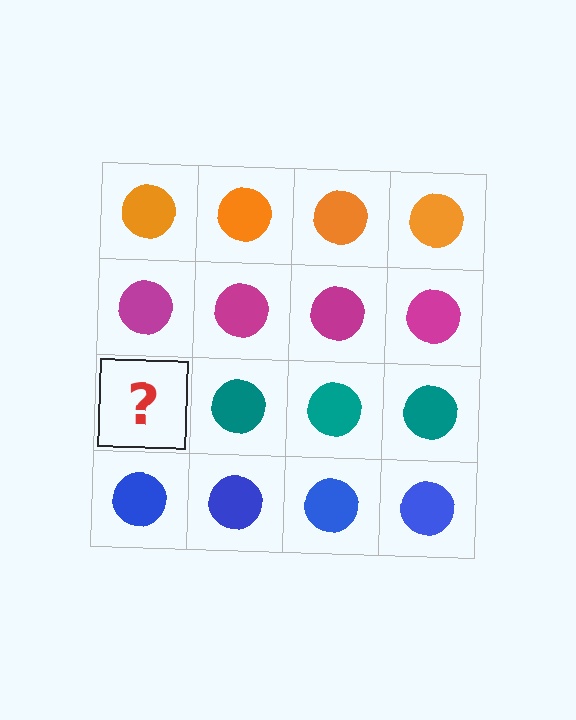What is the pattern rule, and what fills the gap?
The rule is that each row has a consistent color. The gap should be filled with a teal circle.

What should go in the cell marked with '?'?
The missing cell should contain a teal circle.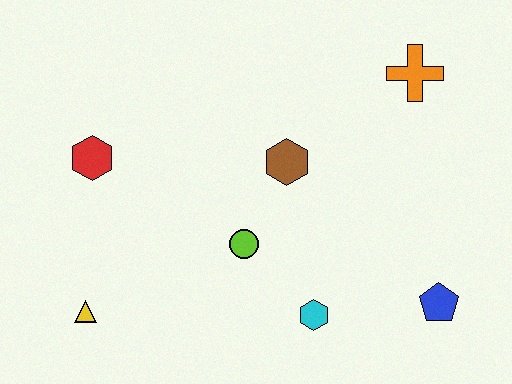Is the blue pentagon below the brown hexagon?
Yes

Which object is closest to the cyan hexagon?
The lime circle is closest to the cyan hexagon.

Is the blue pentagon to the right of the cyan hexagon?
Yes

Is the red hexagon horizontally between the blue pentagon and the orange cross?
No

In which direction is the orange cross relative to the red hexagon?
The orange cross is to the right of the red hexagon.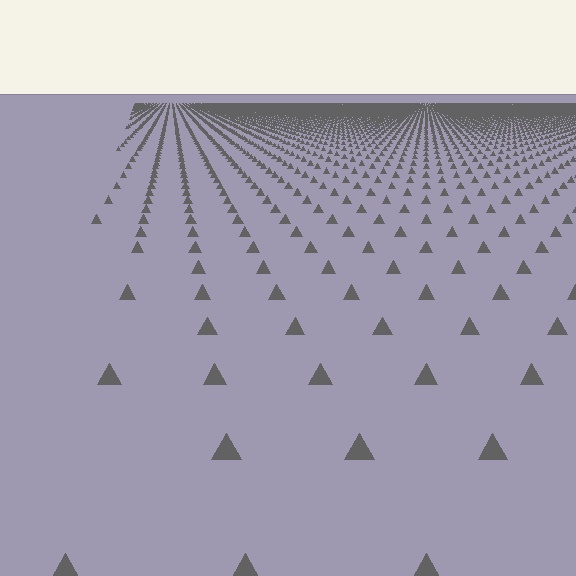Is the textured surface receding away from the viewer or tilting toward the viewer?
The surface is receding away from the viewer. Texture elements get smaller and denser toward the top.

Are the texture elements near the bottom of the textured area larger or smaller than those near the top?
Larger. Near the bottom, elements are closer to the viewer and appear at a bigger on-screen size.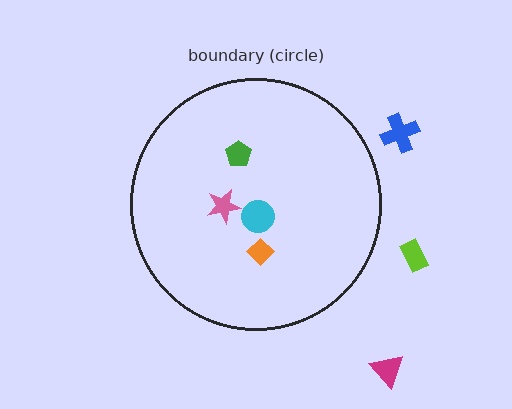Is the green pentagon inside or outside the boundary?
Inside.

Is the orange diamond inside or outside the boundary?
Inside.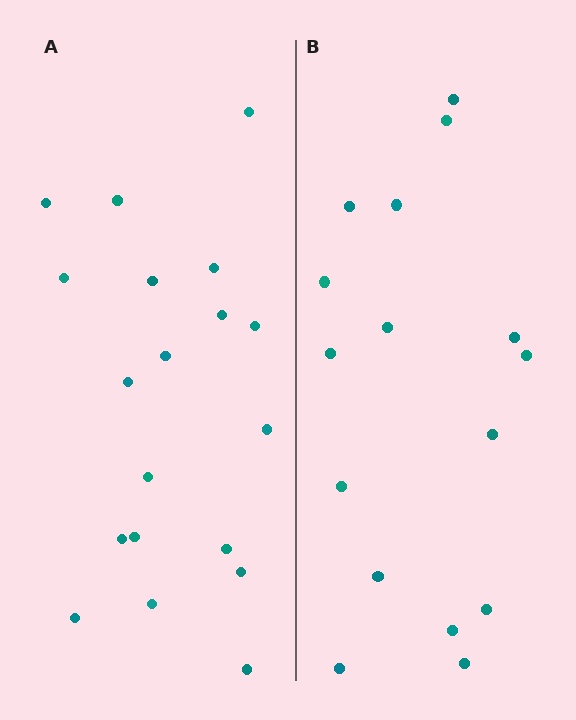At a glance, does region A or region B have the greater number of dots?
Region A (the left region) has more dots.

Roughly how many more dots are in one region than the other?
Region A has just a few more — roughly 2 or 3 more dots than region B.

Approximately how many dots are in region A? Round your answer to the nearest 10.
About 20 dots. (The exact count is 19, which rounds to 20.)